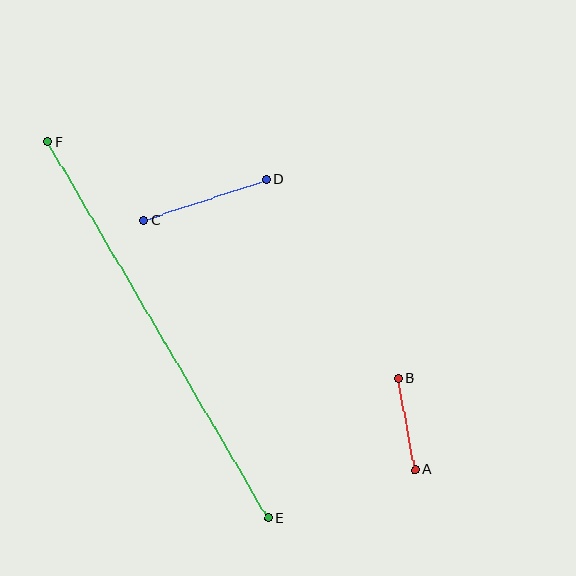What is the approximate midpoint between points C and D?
The midpoint is at approximately (205, 200) pixels.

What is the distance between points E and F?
The distance is approximately 436 pixels.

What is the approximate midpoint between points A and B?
The midpoint is at approximately (407, 424) pixels.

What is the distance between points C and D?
The distance is approximately 130 pixels.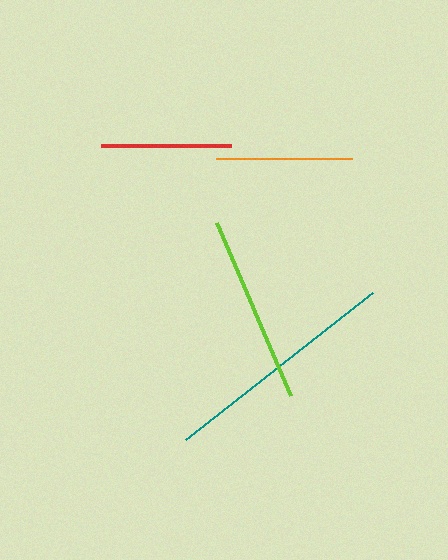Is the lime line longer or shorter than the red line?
The lime line is longer than the red line.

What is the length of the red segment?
The red segment is approximately 130 pixels long.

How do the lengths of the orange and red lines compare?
The orange and red lines are approximately the same length.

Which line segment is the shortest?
The red line is the shortest at approximately 130 pixels.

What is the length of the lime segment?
The lime segment is approximately 189 pixels long.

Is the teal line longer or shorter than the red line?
The teal line is longer than the red line.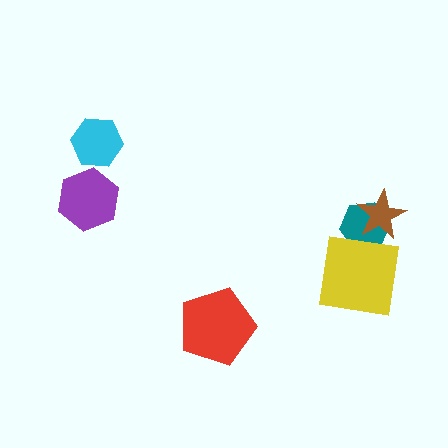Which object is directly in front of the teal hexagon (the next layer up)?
The brown star is directly in front of the teal hexagon.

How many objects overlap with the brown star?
2 objects overlap with the brown star.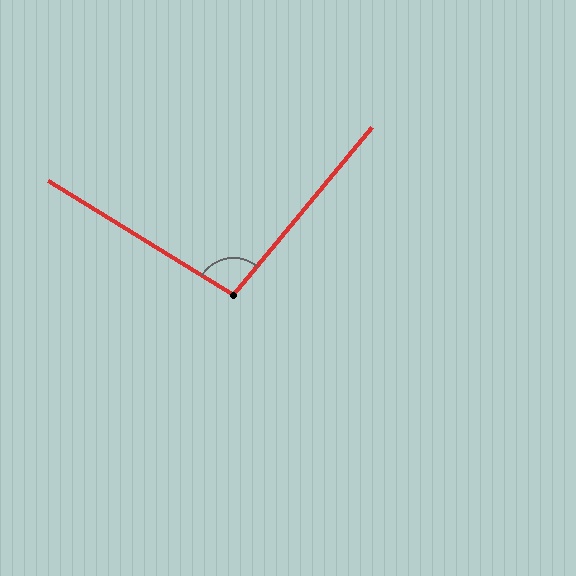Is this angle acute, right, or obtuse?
It is obtuse.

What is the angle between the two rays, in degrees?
Approximately 98 degrees.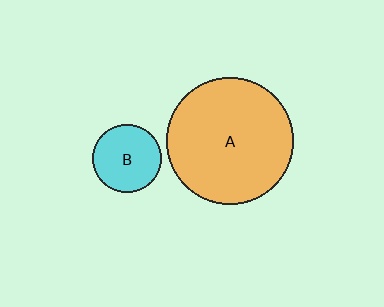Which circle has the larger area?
Circle A (orange).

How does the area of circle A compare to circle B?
Approximately 3.4 times.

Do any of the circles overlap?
No, none of the circles overlap.